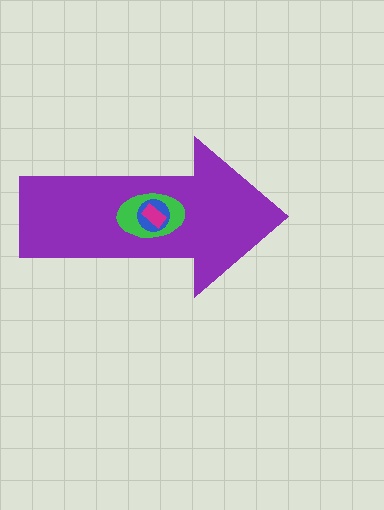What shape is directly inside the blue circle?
The magenta rectangle.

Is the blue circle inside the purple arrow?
Yes.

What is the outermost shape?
The purple arrow.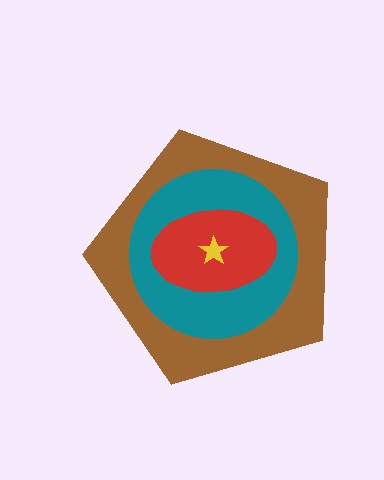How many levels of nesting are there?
4.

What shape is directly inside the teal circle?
The red ellipse.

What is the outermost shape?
The brown pentagon.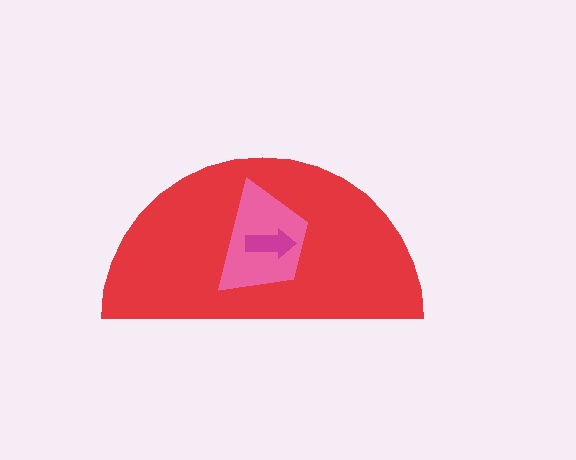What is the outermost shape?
The red semicircle.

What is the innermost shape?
The magenta arrow.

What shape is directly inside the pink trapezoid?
The magenta arrow.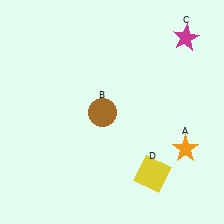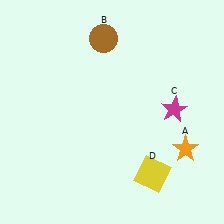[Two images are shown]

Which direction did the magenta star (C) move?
The magenta star (C) moved down.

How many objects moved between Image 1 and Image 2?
2 objects moved between the two images.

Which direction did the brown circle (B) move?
The brown circle (B) moved up.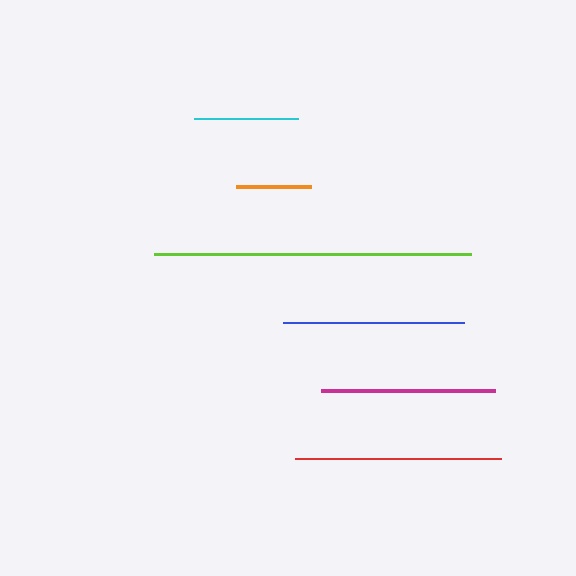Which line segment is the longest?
The lime line is the longest at approximately 317 pixels.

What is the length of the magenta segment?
The magenta segment is approximately 174 pixels long.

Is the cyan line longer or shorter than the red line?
The red line is longer than the cyan line.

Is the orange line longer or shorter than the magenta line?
The magenta line is longer than the orange line.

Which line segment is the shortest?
The orange line is the shortest at approximately 76 pixels.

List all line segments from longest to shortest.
From longest to shortest: lime, red, blue, magenta, cyan, orange.